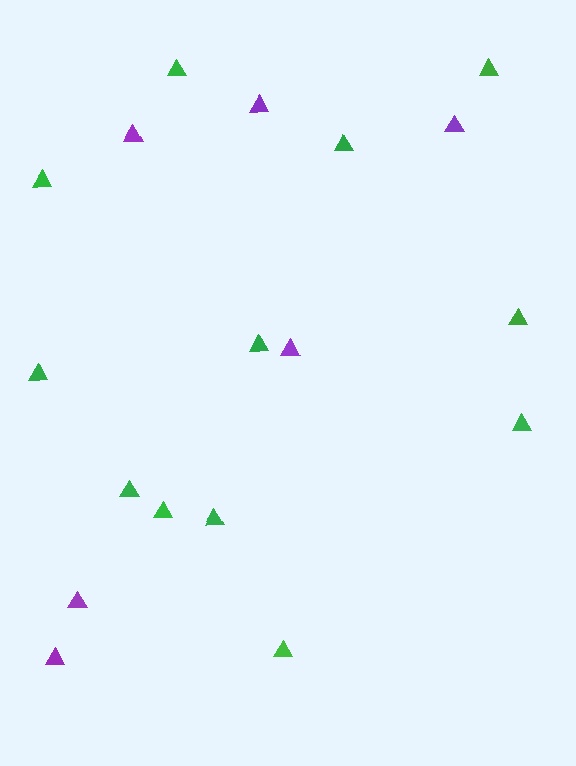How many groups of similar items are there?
There are 2 groups: one group of green triangles (12) and one group of purple triangles (6).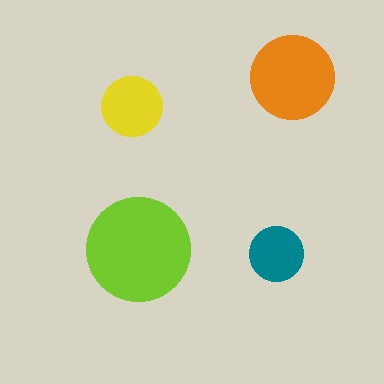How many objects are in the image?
There are 4 objects in the image.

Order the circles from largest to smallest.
the lime one, the orange one, the yellow one, the teal one.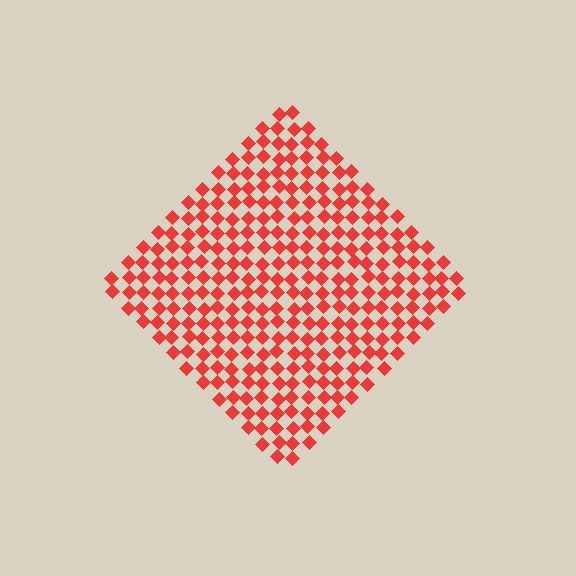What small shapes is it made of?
It is made of small diamonds.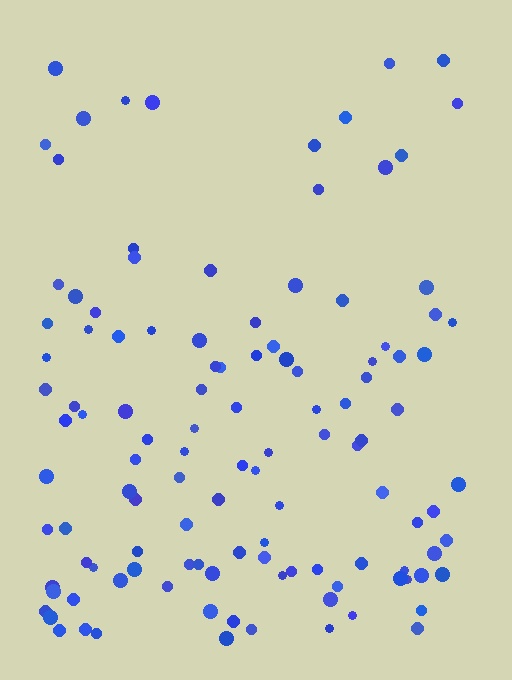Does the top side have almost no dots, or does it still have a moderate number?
Still a moderate number, just noticeably fewer than the bottom.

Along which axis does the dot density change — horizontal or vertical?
Vertical.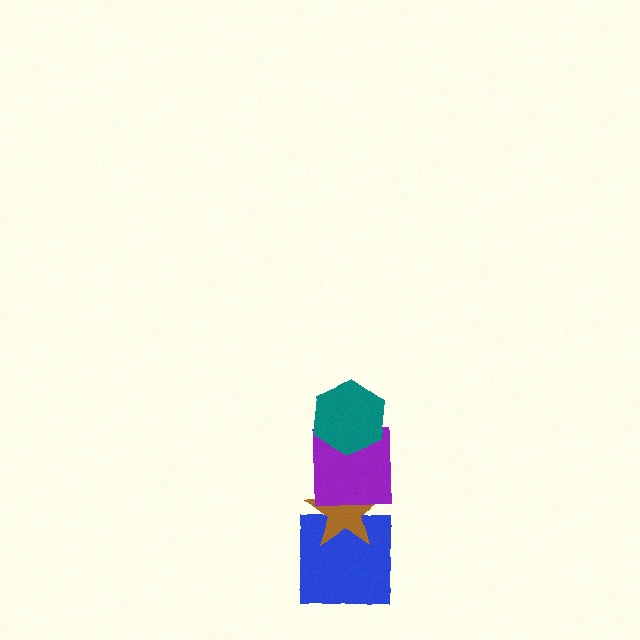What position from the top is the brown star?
The brown star is 3rd from the top.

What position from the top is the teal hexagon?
The teal hexagon is 1st from the top.